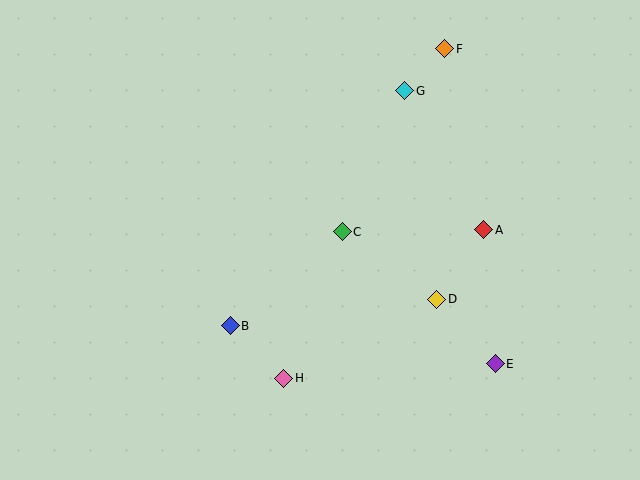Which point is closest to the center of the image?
Point C at (342, 232) is closest to the center.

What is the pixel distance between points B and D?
The distance between B and D is 208 pixels.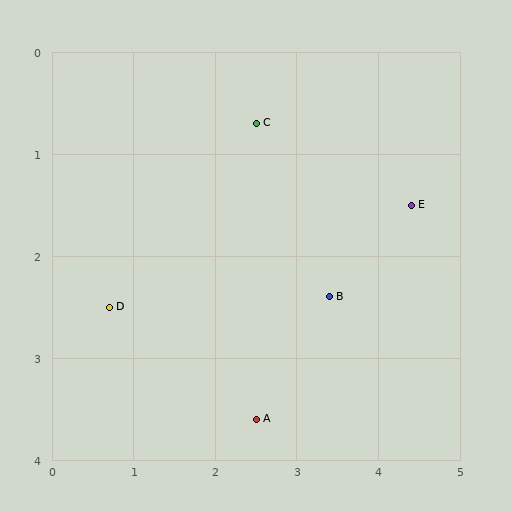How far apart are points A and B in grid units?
Points A and B are about 1.5 grid units apart.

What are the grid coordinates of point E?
Point E is at approximately (4.4, 1.5).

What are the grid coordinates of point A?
Point A is at approximately (2.5, 3.6).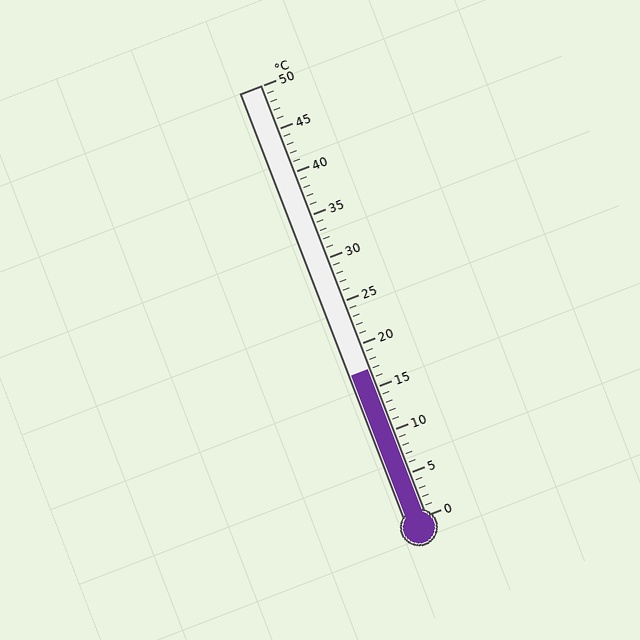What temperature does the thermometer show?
The thermometer shows approximately 17°C.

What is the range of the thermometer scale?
The thermometer scale ranges from 0°C to 50°C.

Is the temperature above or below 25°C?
The temperature is below 25°C.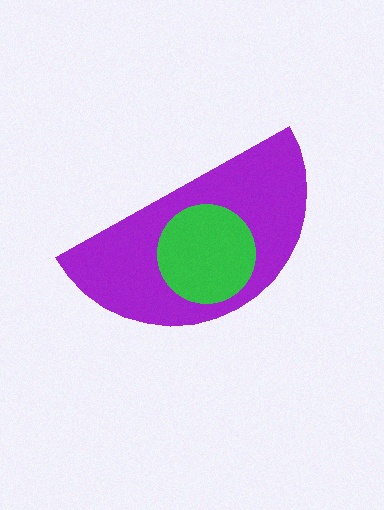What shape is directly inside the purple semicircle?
The green circle.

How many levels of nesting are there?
2.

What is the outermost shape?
The purple semicircle.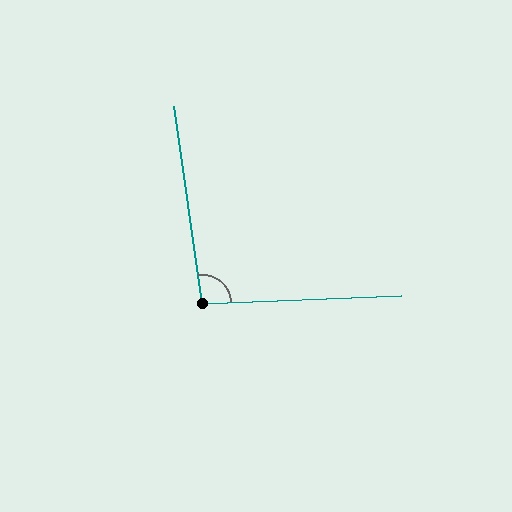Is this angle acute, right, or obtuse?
It is obtuse.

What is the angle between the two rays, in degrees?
Approximately 96 degrees.